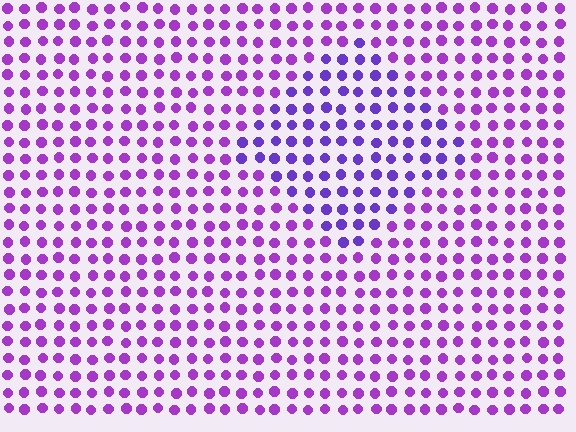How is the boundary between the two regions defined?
The boundary is defined purely by a slight shift in hue (about 25 degrees). Spacing, size, and orientation are identical on both sides.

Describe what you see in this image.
The image is filled with small purple elements in a uniform arrangement. A diamond-shaped region is visible where the elements are tinted to a slightly different hue, forming a subtle color boundary.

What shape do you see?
I see a diamond.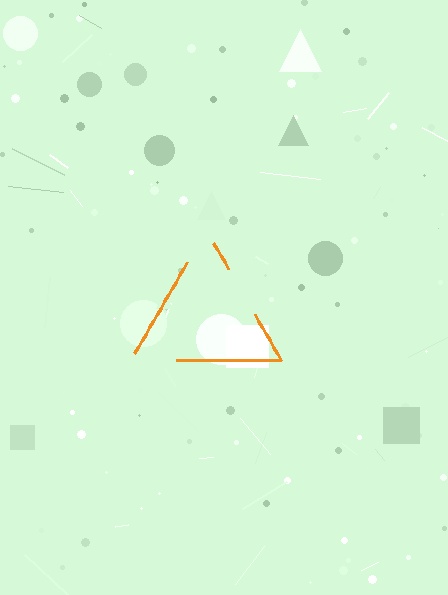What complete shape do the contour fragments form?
The contour fragments form a triangle.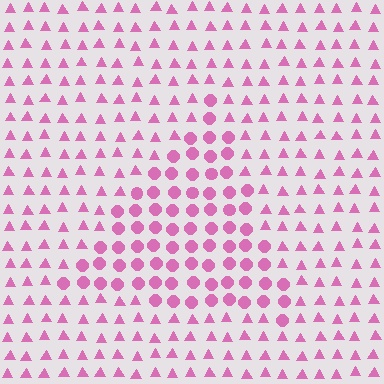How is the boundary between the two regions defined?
The boundary is defined by a change in element shape: circles inside vs. triangles outside. All elements share the same color and spacing.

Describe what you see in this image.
The image is filled with small pink elements arranged in a uniform grid. A triangle-shaped region contains circles, while the surrounding area contains triangles. The boundary is defined purely by the change in element shape.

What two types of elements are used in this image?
The image uses circles inside the triangle region and triangles outside it.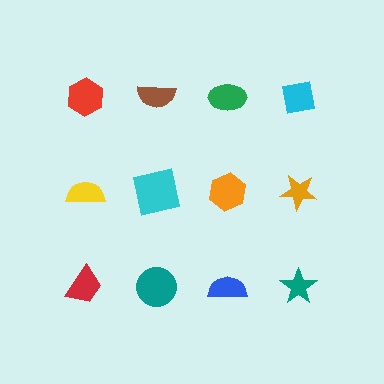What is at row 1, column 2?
A brown semicircle.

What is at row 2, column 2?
A cyan square.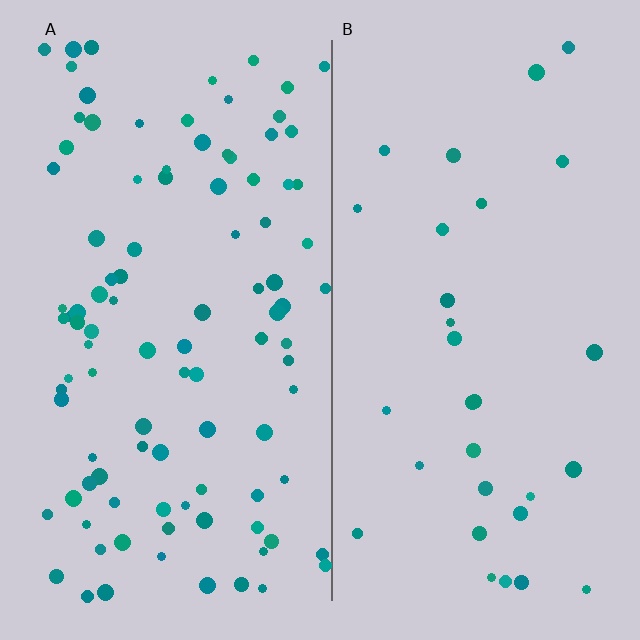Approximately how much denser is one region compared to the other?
Approximately 3.3× — region A over region B.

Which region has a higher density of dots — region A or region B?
A (the left).